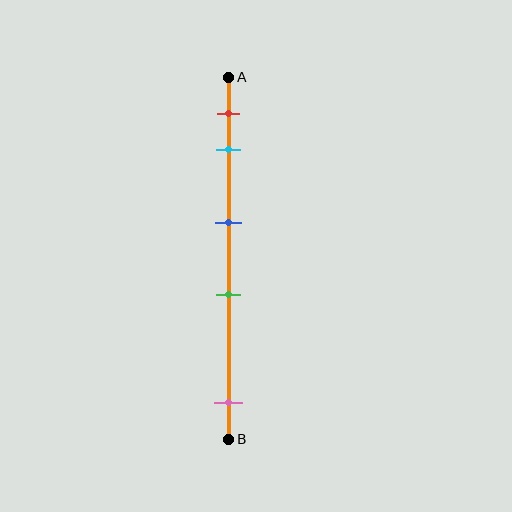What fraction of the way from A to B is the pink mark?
The pink mark is approximately 90% (0.9) of the way from A to B.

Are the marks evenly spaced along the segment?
No, the marks are not evenly spaced.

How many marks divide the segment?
There are 5 marks dividing the segment.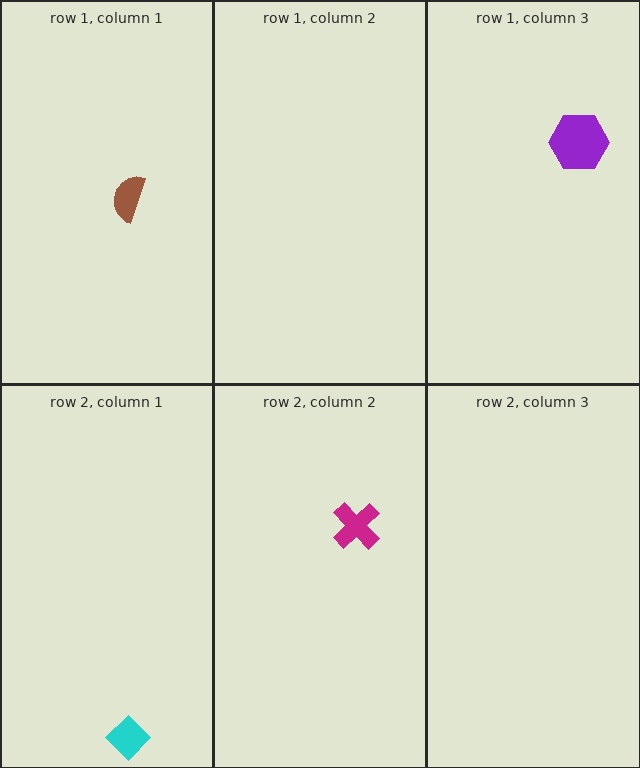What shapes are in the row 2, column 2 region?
The magenta cross.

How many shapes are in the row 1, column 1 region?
1.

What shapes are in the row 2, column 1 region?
The cyan diamond.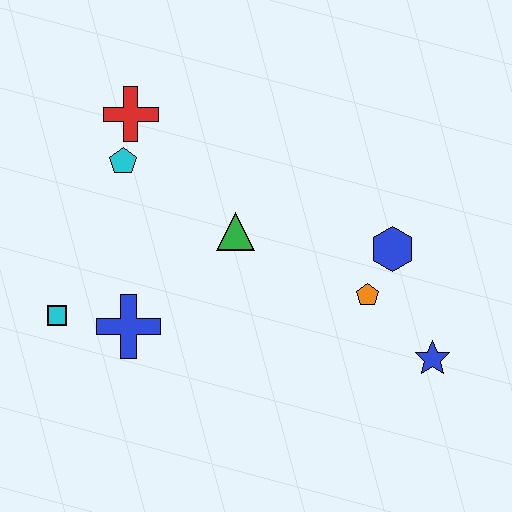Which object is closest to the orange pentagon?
The blue hexagon is closest to the orange pentagon.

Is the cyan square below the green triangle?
Yes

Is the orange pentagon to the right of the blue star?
No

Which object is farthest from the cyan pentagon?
The blue star is farthest from the cyan pentagon.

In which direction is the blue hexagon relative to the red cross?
The blue hexagon is to the right of the red cross.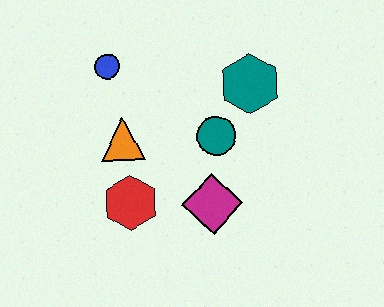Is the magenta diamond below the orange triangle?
Yes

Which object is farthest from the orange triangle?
The teal hexagon is farthest from the orange triangle.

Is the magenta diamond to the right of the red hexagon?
Yes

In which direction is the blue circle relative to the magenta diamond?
The blue circle is above the magenta diamond.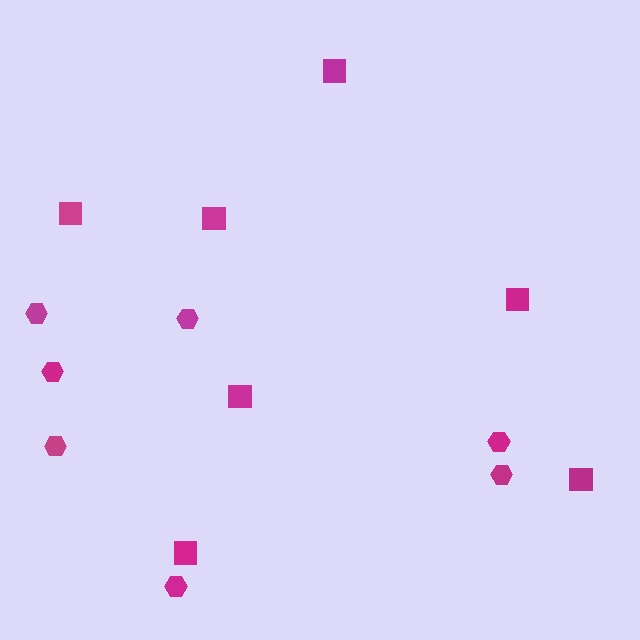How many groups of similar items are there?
There are 2 groups: one group of hexagons (7) and one group of squares (7).